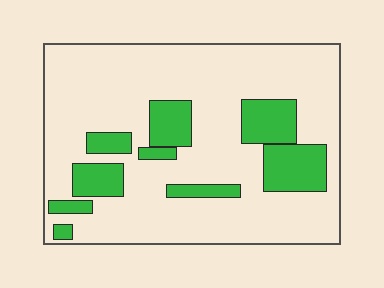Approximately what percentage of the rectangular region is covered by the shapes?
Approximately 20%.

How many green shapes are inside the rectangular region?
9.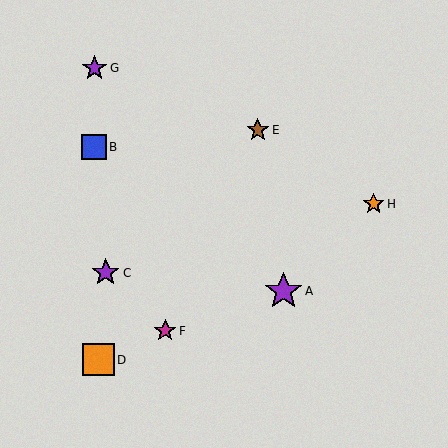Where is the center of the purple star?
The center of the purple star is at (106, 273).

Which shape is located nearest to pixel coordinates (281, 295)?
The purple star (labeled A) at (284, 291) is nearest to that location.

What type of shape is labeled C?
Shape C is a purple star.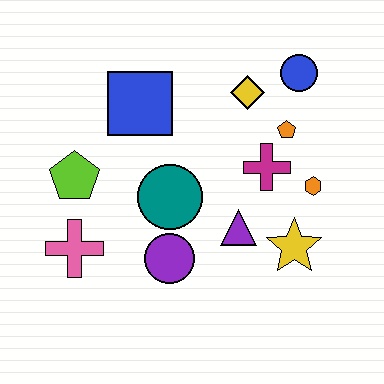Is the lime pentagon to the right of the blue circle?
No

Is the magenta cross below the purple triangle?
No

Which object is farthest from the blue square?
The yellow star is farthest from the blue square.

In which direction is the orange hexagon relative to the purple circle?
The orange hexagon is to the right of the purple circle.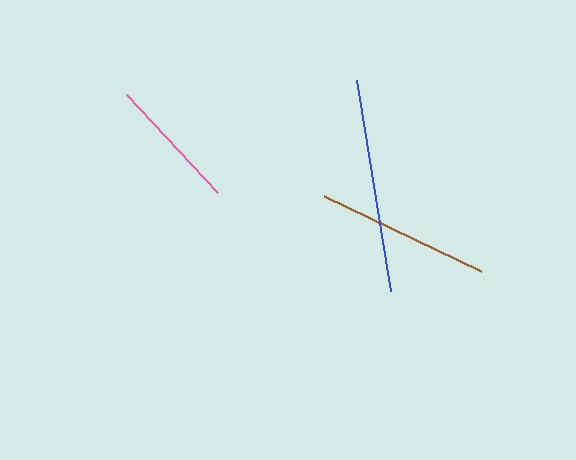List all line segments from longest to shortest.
From longest to shortest: blue, brown, pink.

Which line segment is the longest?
The blue line is the longest at approximately 214 pixels.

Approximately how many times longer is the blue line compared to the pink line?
The blue line is approximately 1.6 times the length of the pink line.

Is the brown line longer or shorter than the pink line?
The brown line is longer than the pink line.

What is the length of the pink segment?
The pink segment is approximately 134 pixels long.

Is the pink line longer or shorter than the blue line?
The blue line is longer than the pink line.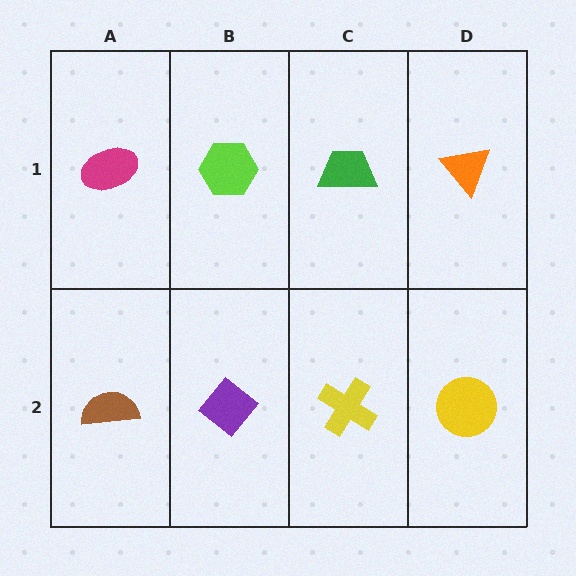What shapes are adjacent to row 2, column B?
A lime hexagon (row 1, column B), a brown semicircle (row 2, column A), a yellow cross (row 2, column C).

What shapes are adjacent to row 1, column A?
A brown semicircle (row 2, column A), a lime hexagon (row 1, column B).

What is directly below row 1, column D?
A yellow circle.